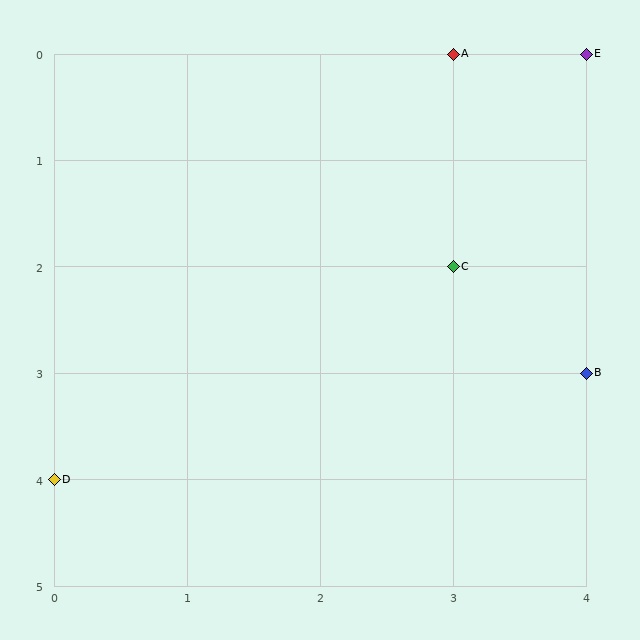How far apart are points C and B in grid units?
Points C and B are 1 column and 1 row apart (about 1.4 grid units diagonally).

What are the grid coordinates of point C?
Point C is at grid coordinates (3, 2).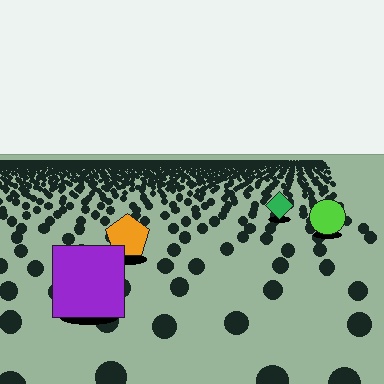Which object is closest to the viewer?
The purple square is closest. The texture marks near it are larger and more spread out.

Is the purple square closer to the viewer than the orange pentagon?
Yes. The purple square is closer — you can tell from the texture gradient: the ground texture is coarser near it.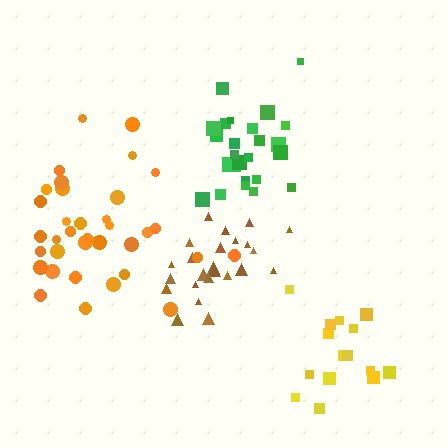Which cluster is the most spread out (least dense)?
Yellow.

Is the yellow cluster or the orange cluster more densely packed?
Orange.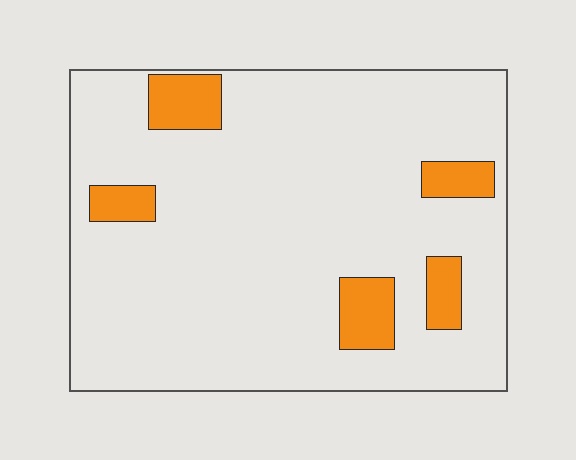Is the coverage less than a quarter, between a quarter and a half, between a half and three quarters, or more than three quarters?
Less than a quarter.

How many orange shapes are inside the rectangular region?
5.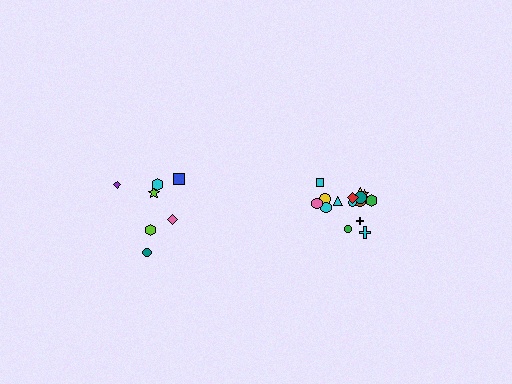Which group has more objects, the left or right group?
The right group.